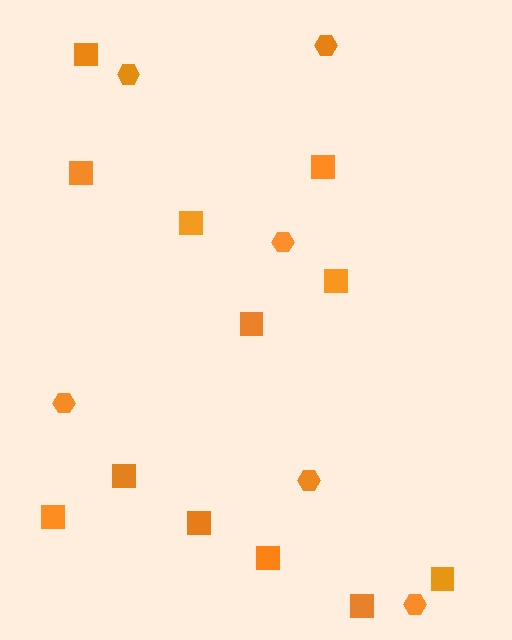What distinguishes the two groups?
There are 2 groups: one group of squares (12) and one group of hexagons (6).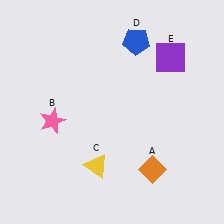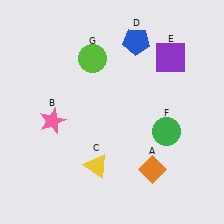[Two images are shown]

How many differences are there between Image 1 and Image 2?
There are 2 differences between the two images.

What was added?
A green circle (F), a lime circle (G) were added in Image 2.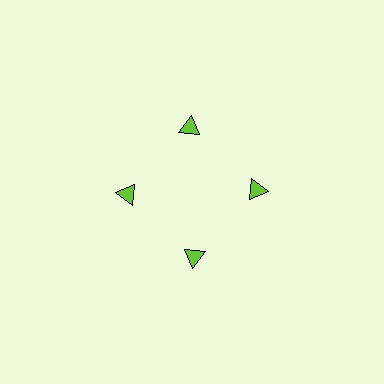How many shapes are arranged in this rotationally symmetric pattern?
There are 4 shapes, arranged in 4 groups of 1.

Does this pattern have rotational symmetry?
Yes, this pattern has 4-fold rotational symmetry. It looks the same after rotating 90 degrees around the center.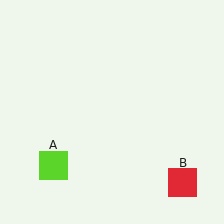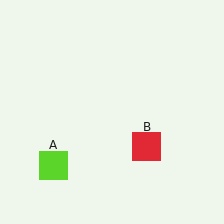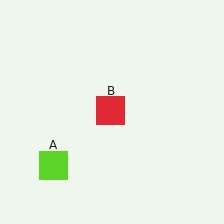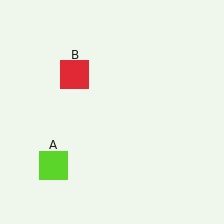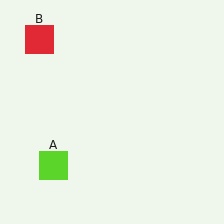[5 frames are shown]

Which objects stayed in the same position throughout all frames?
Lime square (object A) remained stationary.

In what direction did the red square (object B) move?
The red square (object B) moved up and to the left.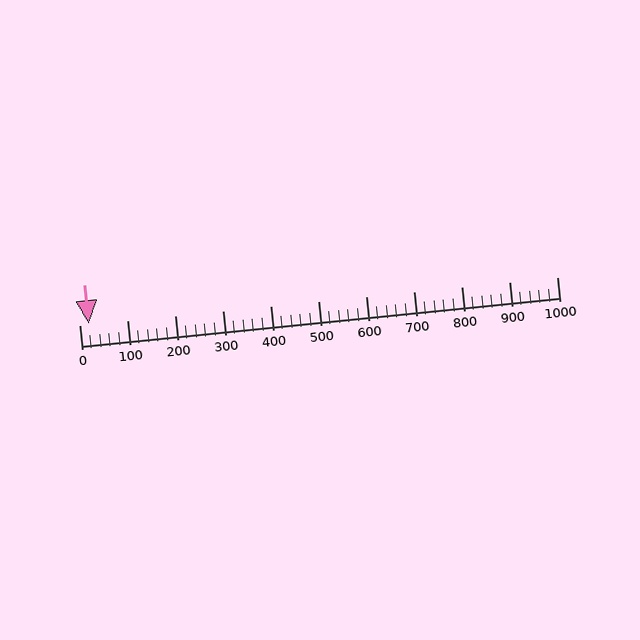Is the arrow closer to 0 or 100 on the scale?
The arrow is closer to 0.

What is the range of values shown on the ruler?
The ruler shows values from 0 to 1000.